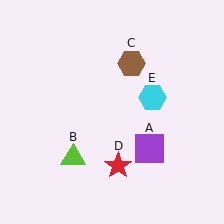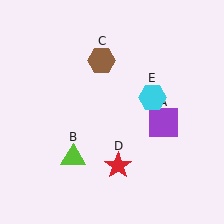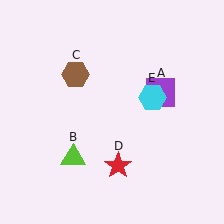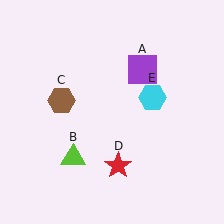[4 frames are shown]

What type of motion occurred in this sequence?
The purple square (object A), brown hexagon (object C) rotated counterclockwise around the center of the scene.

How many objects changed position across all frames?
2 objects changed position: purple square (object A), brown hexagon (object C).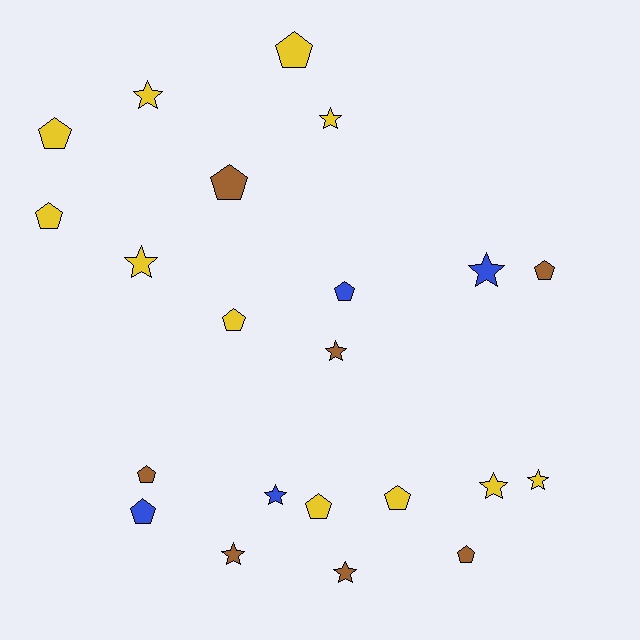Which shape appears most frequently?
Pentagon, with 12 objects.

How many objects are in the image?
There are 22 objects.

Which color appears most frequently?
Yellow, with 11 objects.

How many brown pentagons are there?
There are 4 brown pentagons.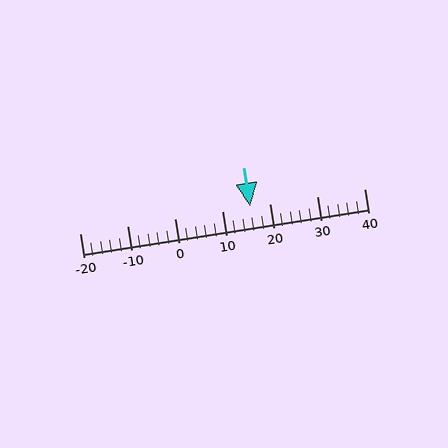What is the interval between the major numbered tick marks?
The major tick marks are spaced 10 units apart.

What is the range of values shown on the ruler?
The ruler shows values from -20 to 40.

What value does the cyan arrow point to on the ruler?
The cyan arrow points to approximately 16.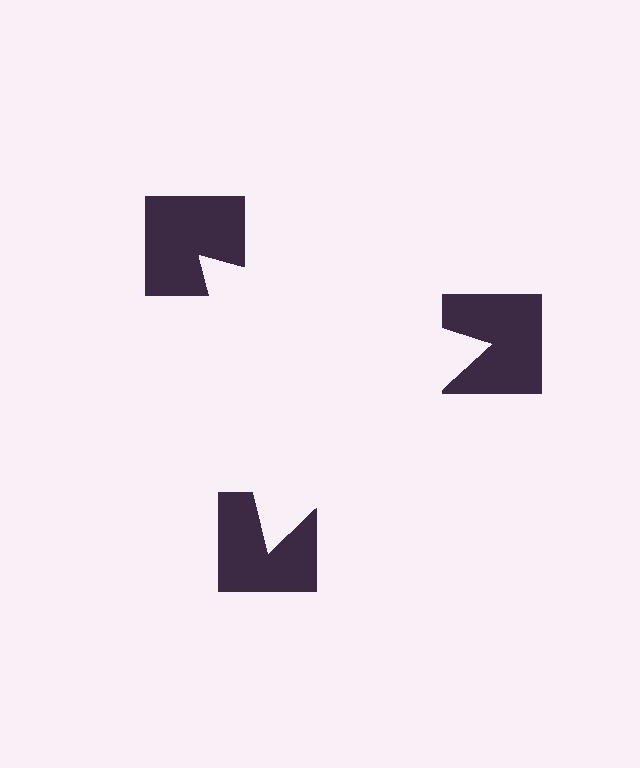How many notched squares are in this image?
There are 3 — one at each vertex of the illusory triangle.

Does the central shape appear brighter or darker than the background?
It typically appears slightly brighter than the background, even though no actual brightness change is drawn.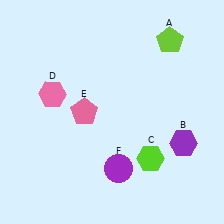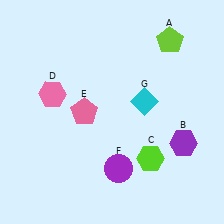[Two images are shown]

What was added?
A cyan diamond (G) was added in Image 2.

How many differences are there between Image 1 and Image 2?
There is 1 difference between the two images.